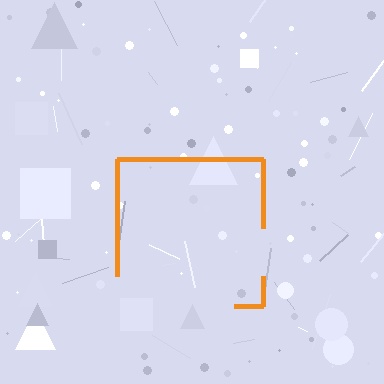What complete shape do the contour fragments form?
The contour fragments form a square.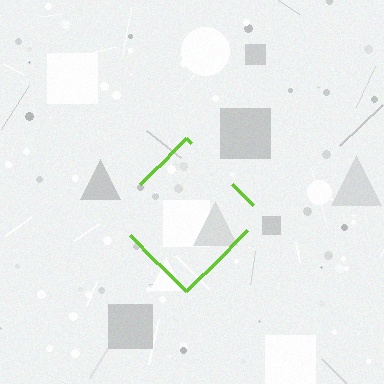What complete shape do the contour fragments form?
The contour fragments form a diamond.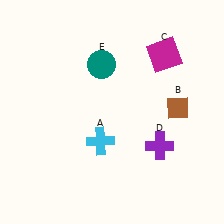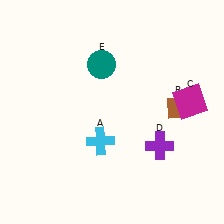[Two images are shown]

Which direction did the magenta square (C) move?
The magenta square (C) moved down.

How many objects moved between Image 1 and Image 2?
1 object moved between the two images.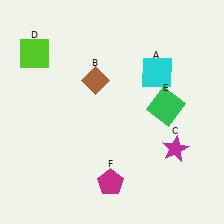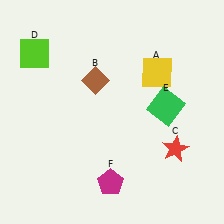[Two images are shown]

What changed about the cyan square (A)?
In Image 1, A is cyan. In Image 2, it changed to yellow.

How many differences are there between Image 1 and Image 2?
There are 2 differences between the two images.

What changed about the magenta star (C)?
In Image 1, C is magenta. In Image 2, it changed to red.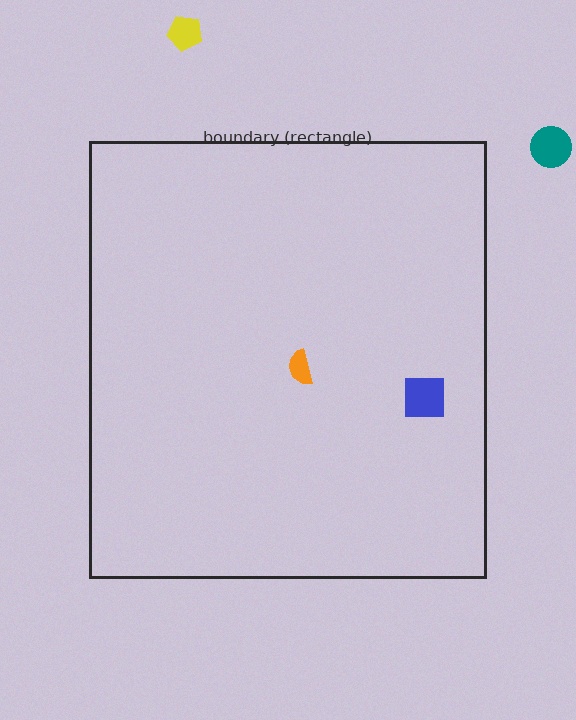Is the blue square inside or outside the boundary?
Inside.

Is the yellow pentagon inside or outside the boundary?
Outside.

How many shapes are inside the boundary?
2 inside, 2 outside.